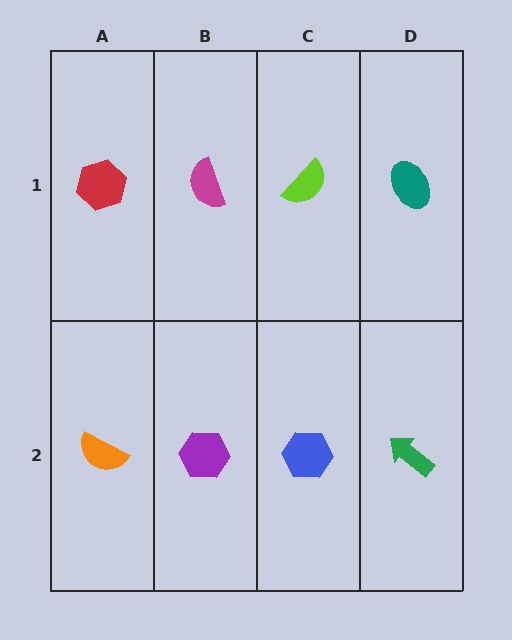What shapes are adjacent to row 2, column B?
A magenta semicircle (row 1, column B), an orange semicircle (row 2, column A), a blue hexagon (row 2, column C).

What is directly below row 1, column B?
A purple hexagon.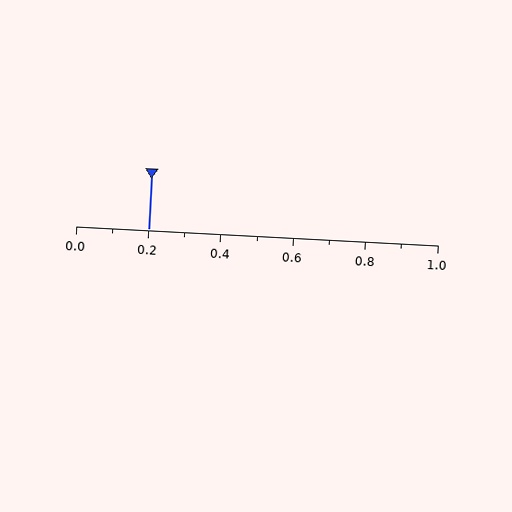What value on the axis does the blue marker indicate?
The marker indicates approximately 0.2.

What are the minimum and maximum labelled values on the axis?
The axis runs from 0.0 to 1.0.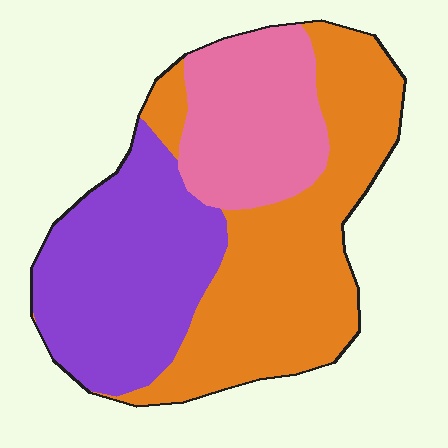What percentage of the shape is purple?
Purple covers around 35% of the shape.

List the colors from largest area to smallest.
From largest to smallest: orange, purple, pink.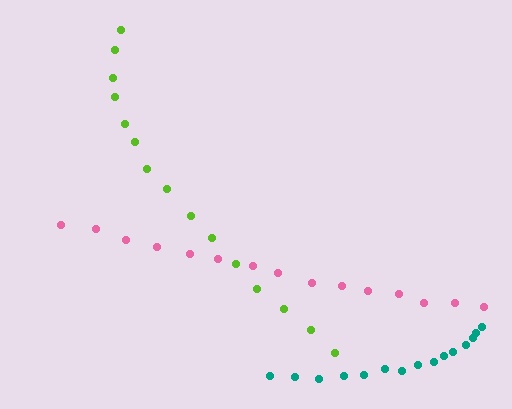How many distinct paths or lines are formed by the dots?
There are 3 distinct paths.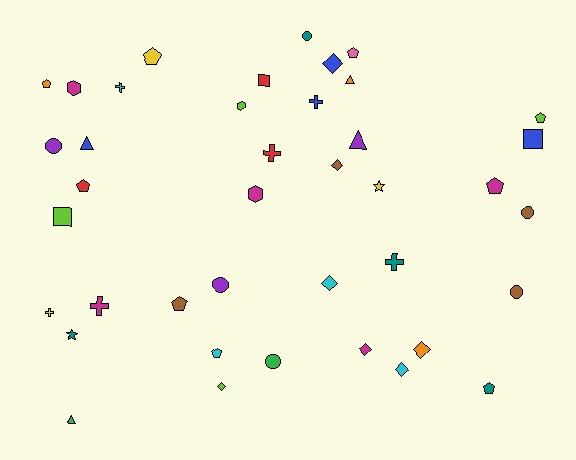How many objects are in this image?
There are 40 objects.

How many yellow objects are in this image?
There are 3 yellow objects.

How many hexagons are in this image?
There are 3 hexagons.